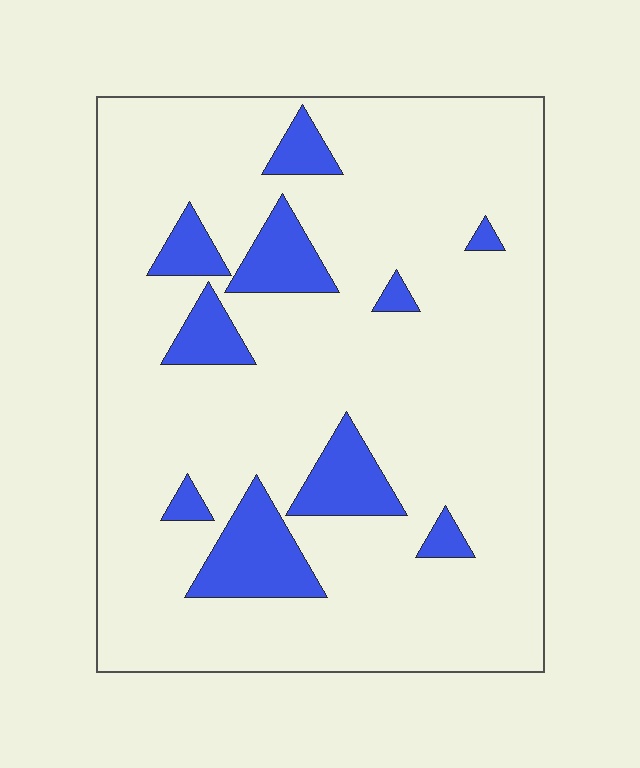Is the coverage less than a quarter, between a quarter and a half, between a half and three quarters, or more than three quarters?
Less than a quarter.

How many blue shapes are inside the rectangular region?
10.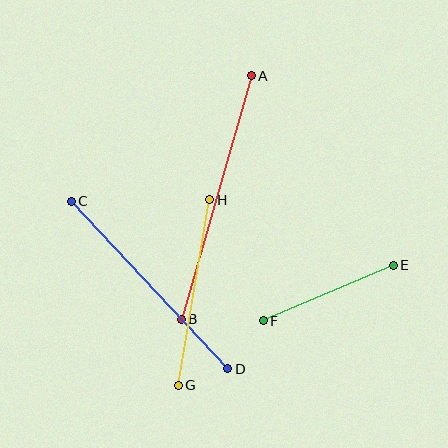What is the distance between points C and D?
The distance is approximately 229 pixels.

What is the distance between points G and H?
The distance is approximately 188 pixels.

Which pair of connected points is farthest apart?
Points A and B are farthest apart.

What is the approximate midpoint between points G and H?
The midpoint is at approximately (194, 292) pixels.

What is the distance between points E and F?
The distance is approximately 142 pixels.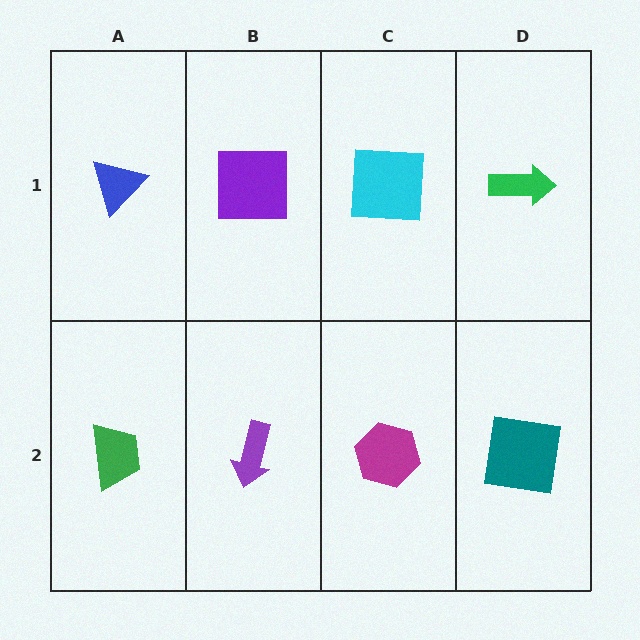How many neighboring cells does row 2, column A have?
2.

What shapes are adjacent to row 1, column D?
A teal square (row 2, column D), a cyan square (row 1, column C).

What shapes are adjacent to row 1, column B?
A purple arrow (row 2, column B), a blue triangle (row 1, column A), a cyan square (row 1, column C).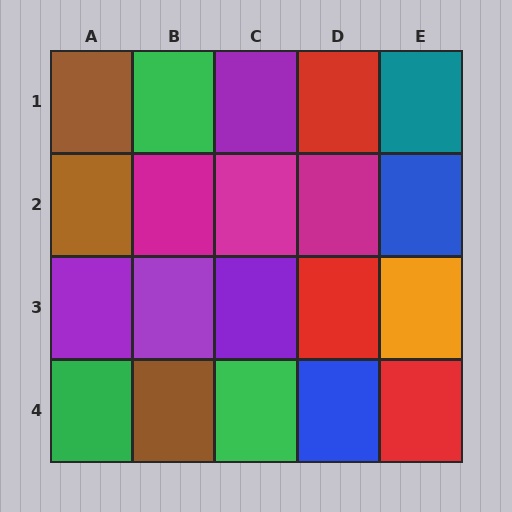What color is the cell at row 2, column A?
Brown.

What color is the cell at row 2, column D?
Magenta.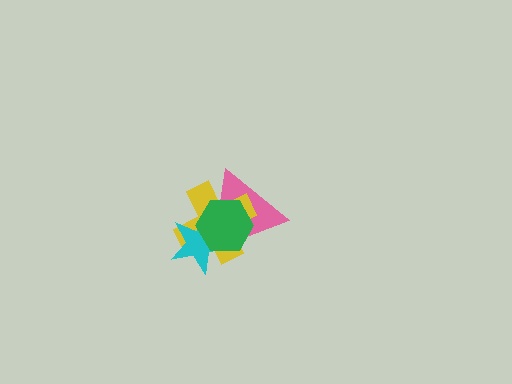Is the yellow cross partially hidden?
Yes, it is partially covered by another shape.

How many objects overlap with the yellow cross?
3 objects overlap with the yellow cross.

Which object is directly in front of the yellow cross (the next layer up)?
The cyan star is directly in front of the yellow cross.